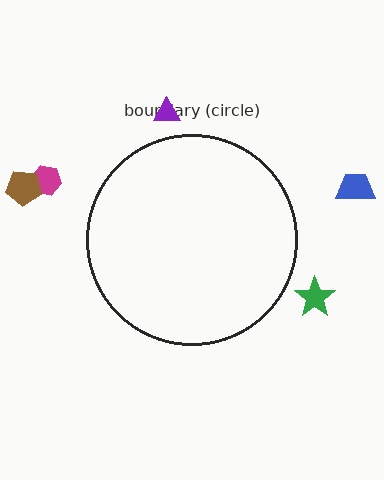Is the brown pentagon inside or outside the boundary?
Outside.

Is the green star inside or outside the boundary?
Outside.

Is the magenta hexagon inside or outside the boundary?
Outside.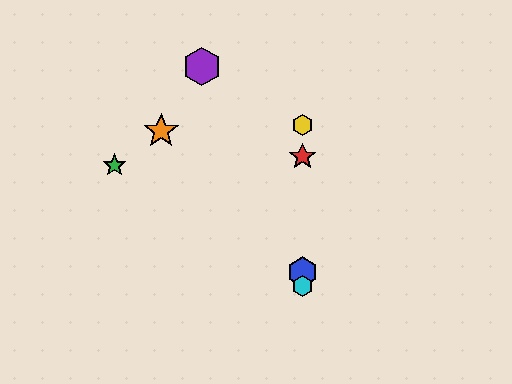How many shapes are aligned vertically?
4 shapes (the red star, the blue hexagon, the yellow hexagon, the cyan hexagon) are aligned vertically.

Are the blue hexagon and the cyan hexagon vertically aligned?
Yes, both are at x≈303.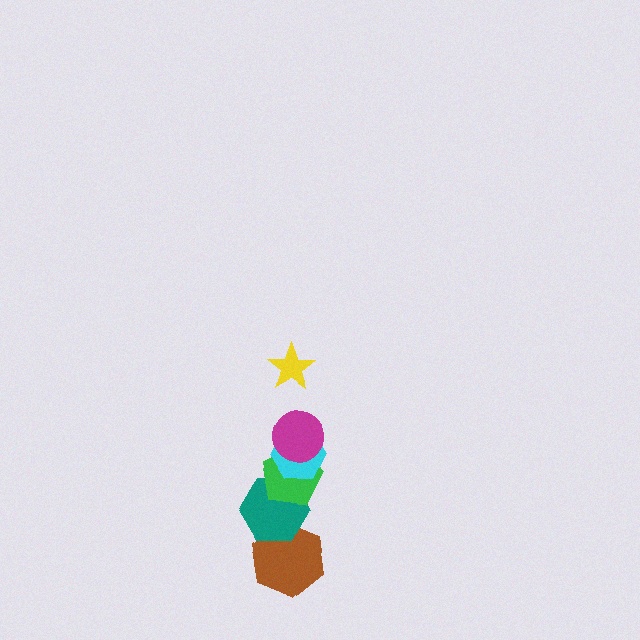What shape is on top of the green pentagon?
The cyan hexagon is on top of the green pentagon.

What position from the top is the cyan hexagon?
The cyan hexagon is 3rd from the top.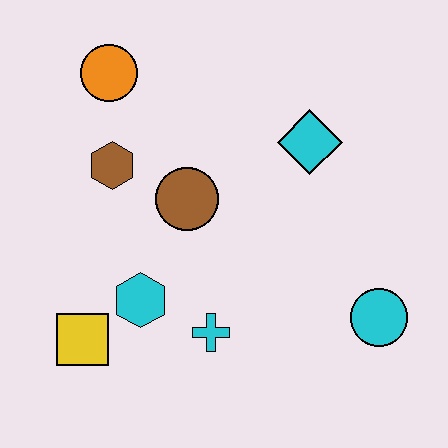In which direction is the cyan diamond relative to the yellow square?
The cyan diamond is to the right of the yellow square.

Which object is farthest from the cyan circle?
The orange circle is farthest from the cyan circle.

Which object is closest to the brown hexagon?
The brown circle is closest to the brown hexagon.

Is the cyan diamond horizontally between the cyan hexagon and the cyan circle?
Yes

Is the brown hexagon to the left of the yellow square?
No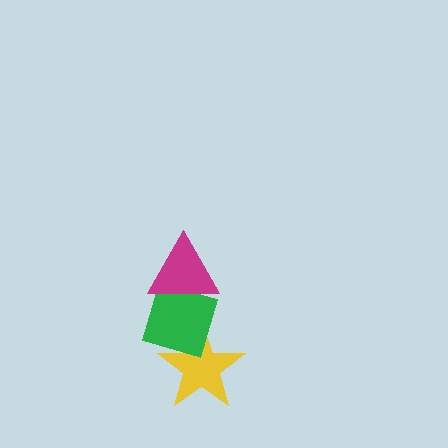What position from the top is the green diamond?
The green diamond is 2nd from the top.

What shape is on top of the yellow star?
The green diamond is on top of the yellow star.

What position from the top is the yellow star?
The yellow star is 3rd from the top.